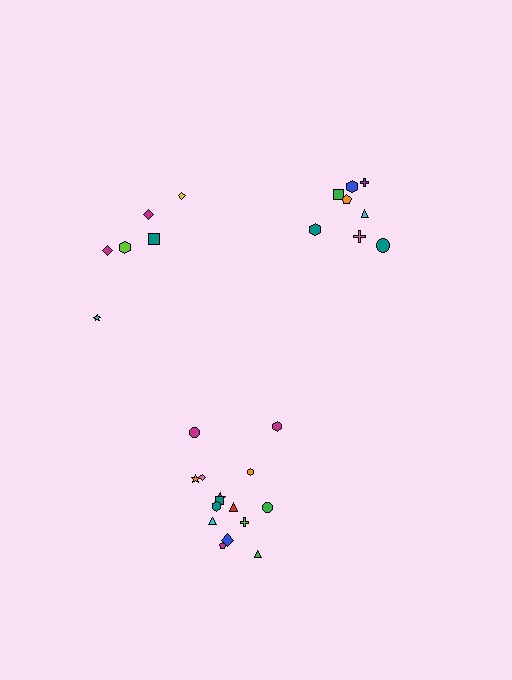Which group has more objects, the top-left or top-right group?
The top-right group.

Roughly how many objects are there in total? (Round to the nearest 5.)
Roughly 30 objects in total.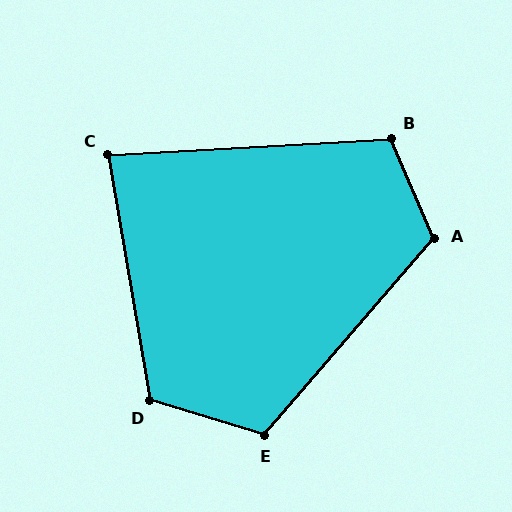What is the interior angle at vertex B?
Approximately 110 degrees (obtuse).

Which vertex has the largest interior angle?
D, at approximately 116 degrees.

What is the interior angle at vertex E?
Approximately 114 degrees (obtuse).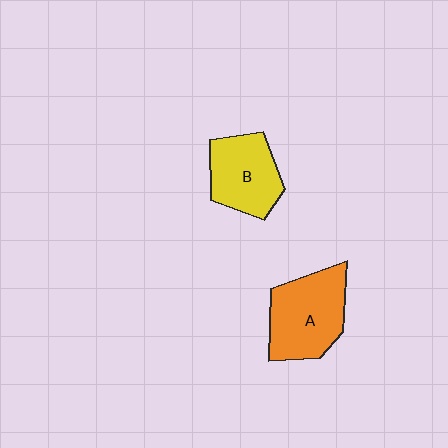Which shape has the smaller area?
Shape B (yellow).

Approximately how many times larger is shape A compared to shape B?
Approximately 1.2 times.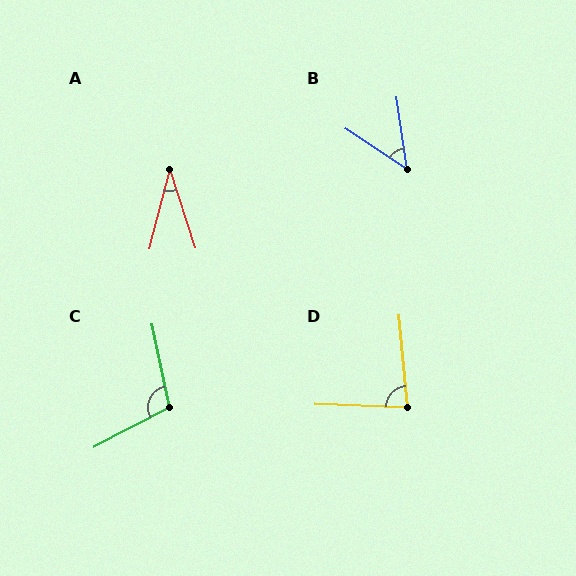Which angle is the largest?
C, at approximately 106 degrees.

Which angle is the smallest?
A, at approximately 33 degrees.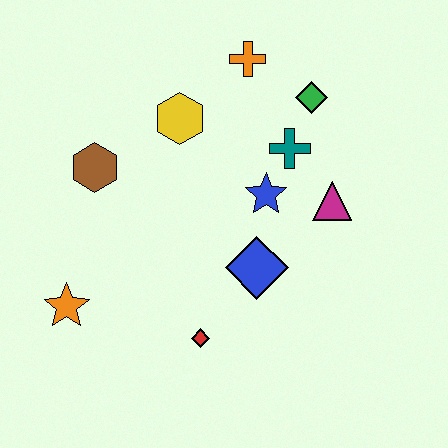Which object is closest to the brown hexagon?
The yellow hexagon is closest to the brown hexagon.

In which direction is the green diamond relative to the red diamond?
The green diamond is above the red diamond.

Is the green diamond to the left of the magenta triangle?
Yes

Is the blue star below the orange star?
No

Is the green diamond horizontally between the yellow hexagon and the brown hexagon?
No